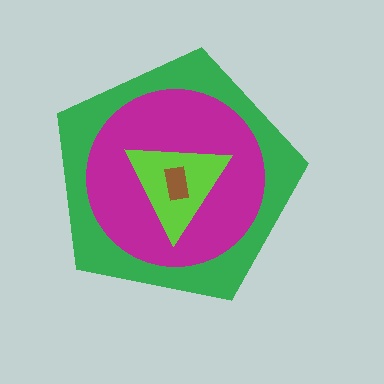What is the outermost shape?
The green pentagon.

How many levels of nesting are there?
4.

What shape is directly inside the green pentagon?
The magenta circle.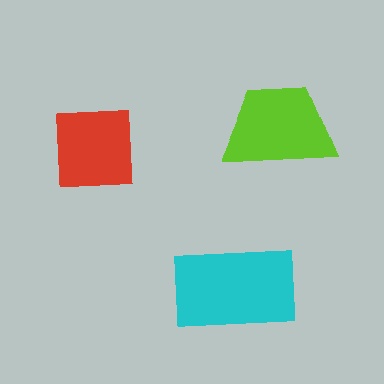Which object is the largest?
The cyan rectangle.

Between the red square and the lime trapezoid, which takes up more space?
The lime trapezoid.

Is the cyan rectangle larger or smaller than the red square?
Larger.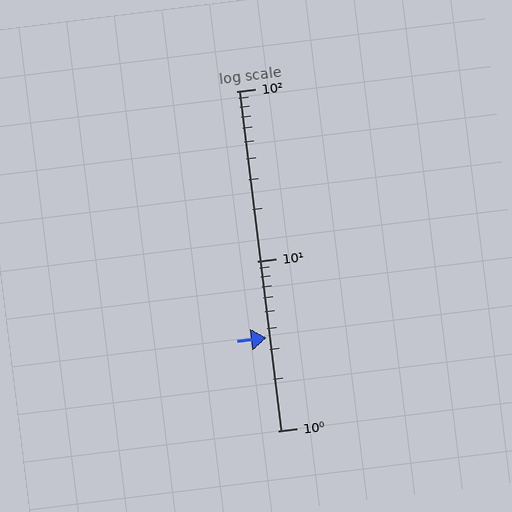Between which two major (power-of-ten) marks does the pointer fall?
The pointer is between 1 and 10.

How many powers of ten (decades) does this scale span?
The scale spans 2 decades, from 1 to 100.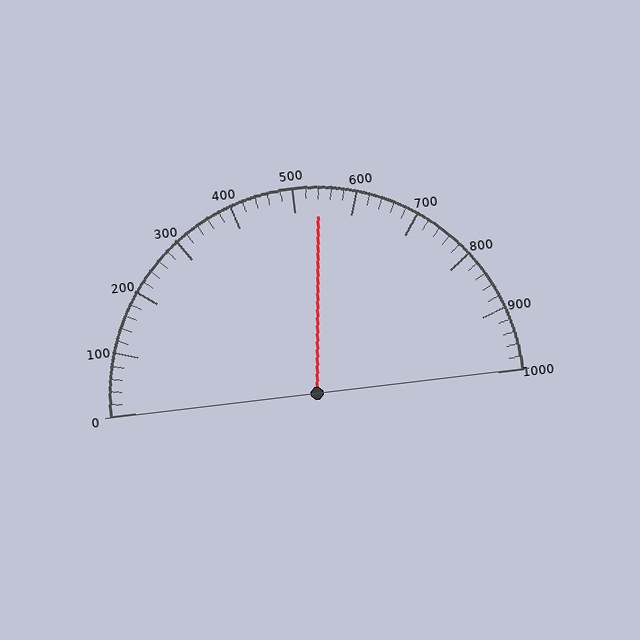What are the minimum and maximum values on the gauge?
The gauge ranges from 0 to 1000.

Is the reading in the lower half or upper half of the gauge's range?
The reading is in the upper half of the range (0 to 1000).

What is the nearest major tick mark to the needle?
The nearest major tick mark is 500.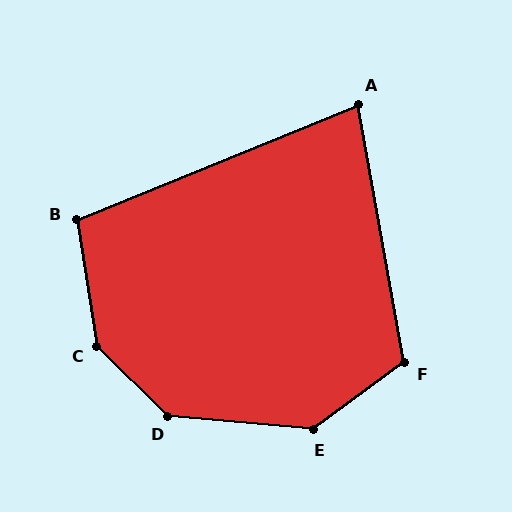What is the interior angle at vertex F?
Approximately 116 degrees (obtuse).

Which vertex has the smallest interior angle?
A, at approximately 78 degrees.